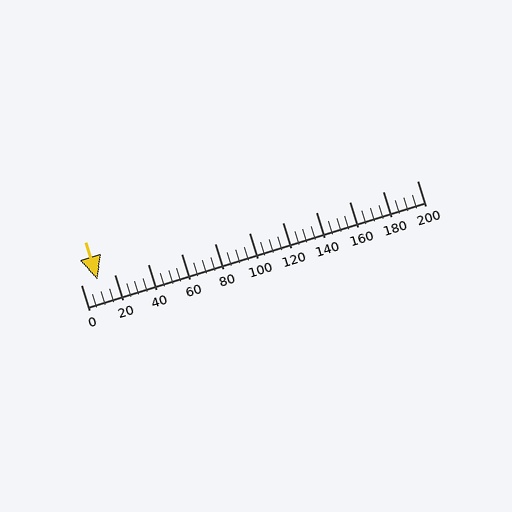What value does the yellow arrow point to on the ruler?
The yellow arrow points to approximately 10.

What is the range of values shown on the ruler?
The ruler shows values from 0 to 200.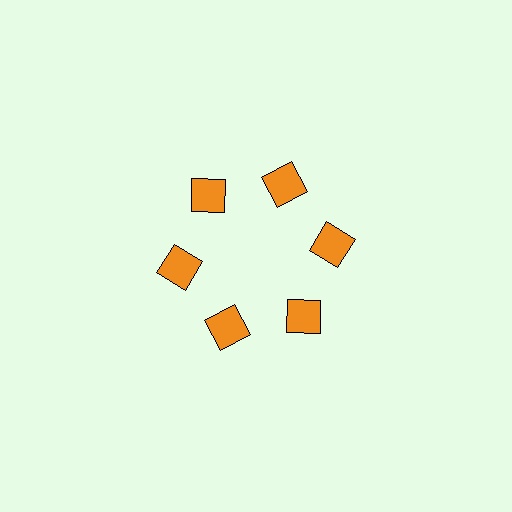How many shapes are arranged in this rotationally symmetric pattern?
There are 6 shapes, arranged in 6 groups of 1.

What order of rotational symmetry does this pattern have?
This pattern has 6-fold rotational symmetry.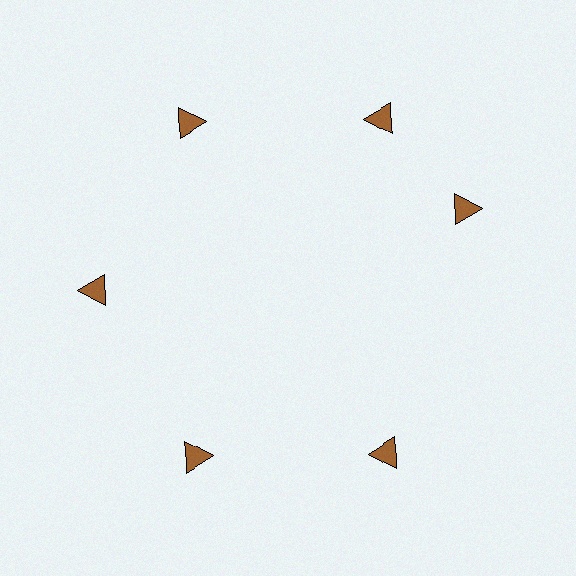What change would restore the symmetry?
The symmetry would be restored by rotating it back into even spacing with its neighbors so that all 6 triangles sit at equal angles and equal distance from the center.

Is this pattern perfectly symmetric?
No. The 6 brown triangles are arranged in a ring, but one element near the 3 o'clock position is rotated out of alignment along the ring, breaking the 6-fold rotational symmetry.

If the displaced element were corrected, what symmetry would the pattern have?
It would have 6-fold rotational symmetry — the pattern would map onto itself every 60 degrees.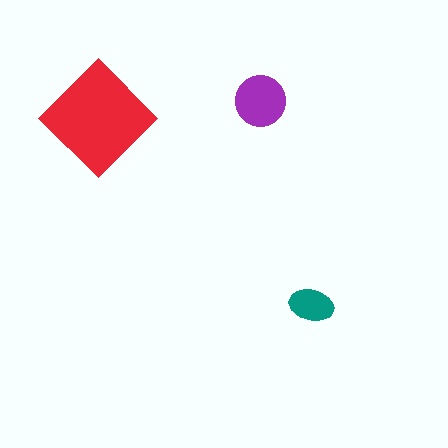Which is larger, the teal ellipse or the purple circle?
The purple circle.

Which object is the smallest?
The teal ellipse.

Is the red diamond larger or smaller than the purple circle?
Larger.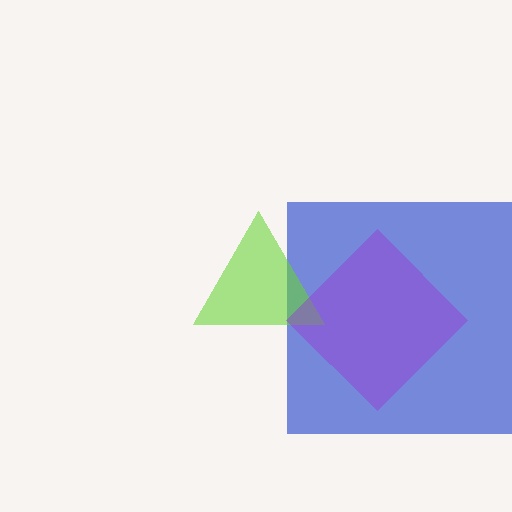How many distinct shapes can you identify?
There are 3 distinct shapes: a blue square, a lime triangle, a purple diamond.